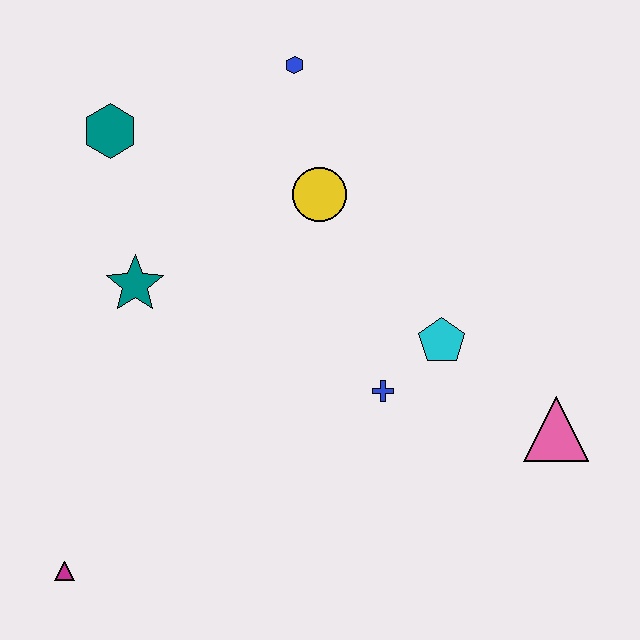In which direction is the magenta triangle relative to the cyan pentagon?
The magenta triangle is to the left of the cyan pentagon.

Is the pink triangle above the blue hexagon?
No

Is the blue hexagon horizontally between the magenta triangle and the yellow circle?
Yes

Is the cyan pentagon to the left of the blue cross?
No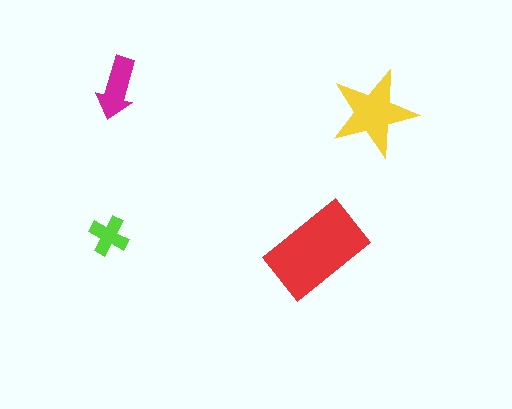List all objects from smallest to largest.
The lime cross, the magenta arrow, the yellow star, the red rectangle.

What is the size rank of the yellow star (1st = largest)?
2nd.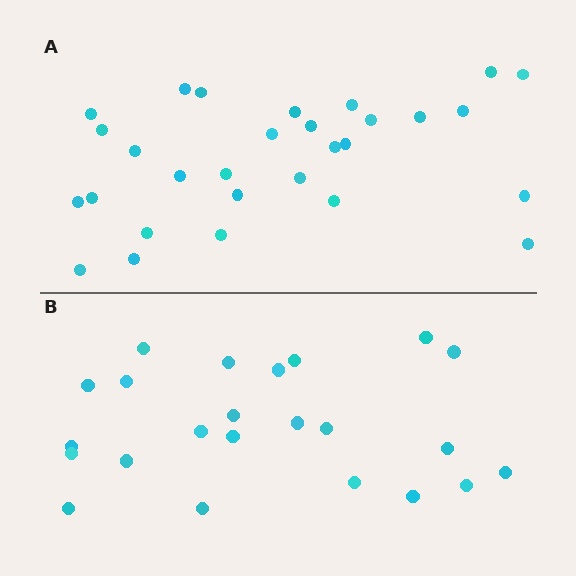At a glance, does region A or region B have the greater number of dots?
Region A (the top region) has more dots.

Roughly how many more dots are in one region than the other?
Region A has about 6 more dots than region B.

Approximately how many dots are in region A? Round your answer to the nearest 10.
About 30 dots. (The exact count is 29, which rounds to 30.)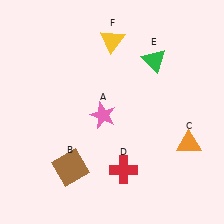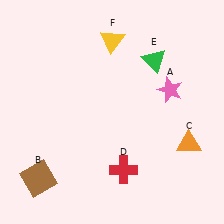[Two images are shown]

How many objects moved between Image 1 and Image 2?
2 objects moved between the two images.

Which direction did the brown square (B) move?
The brown square (B) moved left.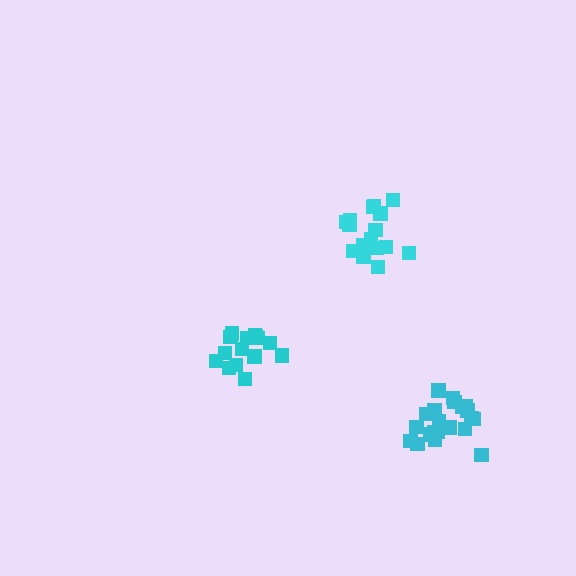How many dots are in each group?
Group 1: 15 dots, Group 2: 16 dots, Group 3: 21 dots (52 total).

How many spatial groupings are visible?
There are 3 spatial groupings.